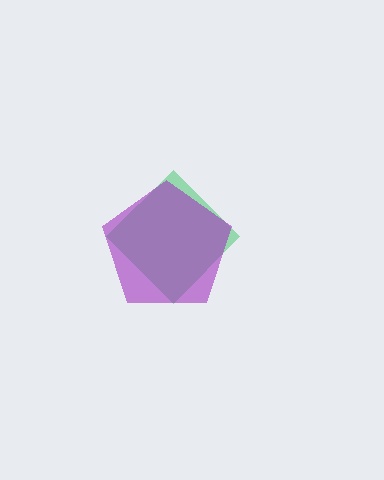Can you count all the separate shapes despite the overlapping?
Yes, there are 2 separate shapes.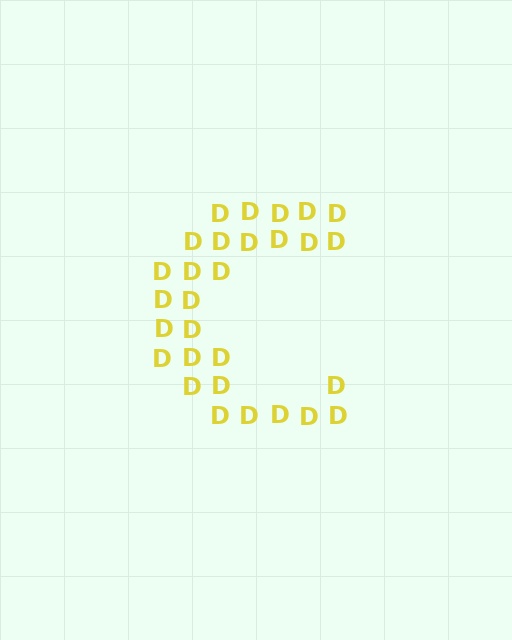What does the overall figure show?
The overall figure shows the letter C.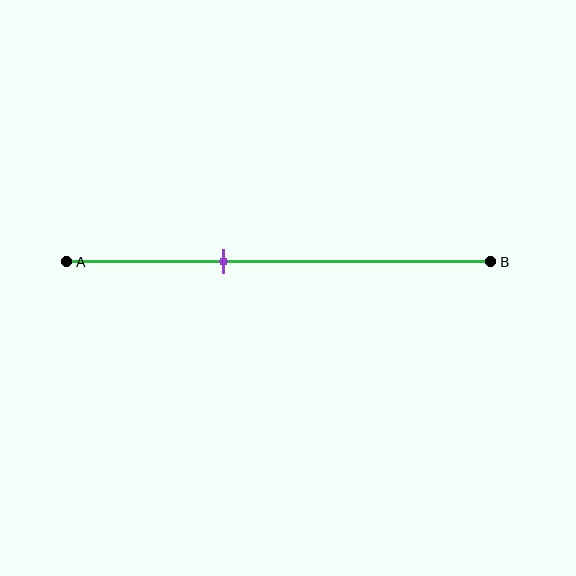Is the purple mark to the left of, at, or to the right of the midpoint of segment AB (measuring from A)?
The purple mark is to the left of the midpoint of segment AB.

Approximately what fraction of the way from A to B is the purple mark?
The purple mark is approximately 35% of the way from A to B.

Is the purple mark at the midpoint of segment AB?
No, the mark is at about 35% from A, not at the 50% midpoint.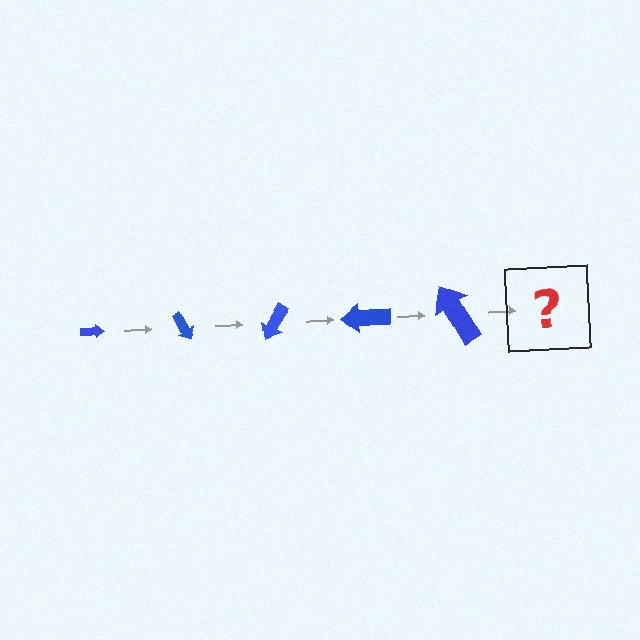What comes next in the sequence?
The next element should be an arrow, larger than the previous one and rotated 300 degrees from the start.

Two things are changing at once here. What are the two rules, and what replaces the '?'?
The two rules are that the arrow grows larger each step and it rotates 60 degrees each step. The '?' should be an arrow, larger than the previous one and rotated 300 degrees from the start.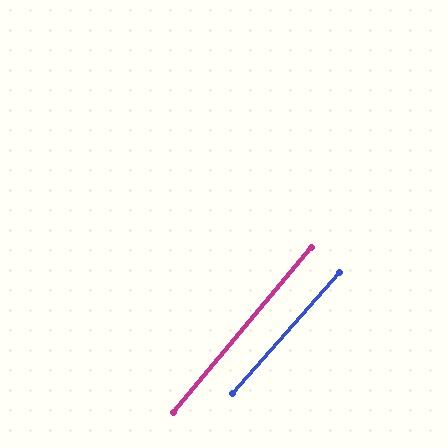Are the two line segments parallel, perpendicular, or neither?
Parallel — their directions differ by only 1.3°.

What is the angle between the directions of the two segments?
Approximately 1 degree.